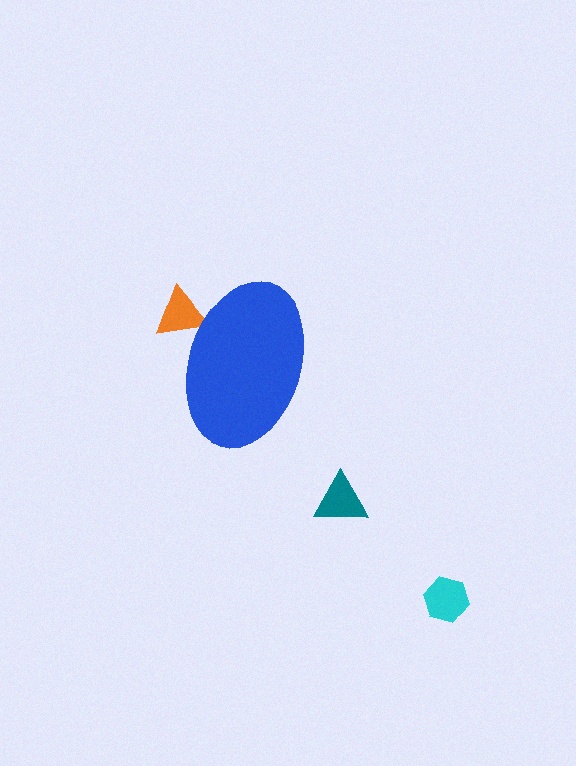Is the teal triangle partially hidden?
No, the teal triangle is fully visible.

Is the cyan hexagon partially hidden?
No, the cyan hexagon is fully visible.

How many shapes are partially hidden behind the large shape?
1 shape is partially hidden.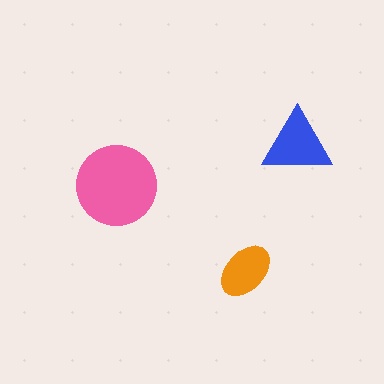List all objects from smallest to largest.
The orange ellipse, the blue triangle, the pink circle.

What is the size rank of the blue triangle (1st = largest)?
2nd.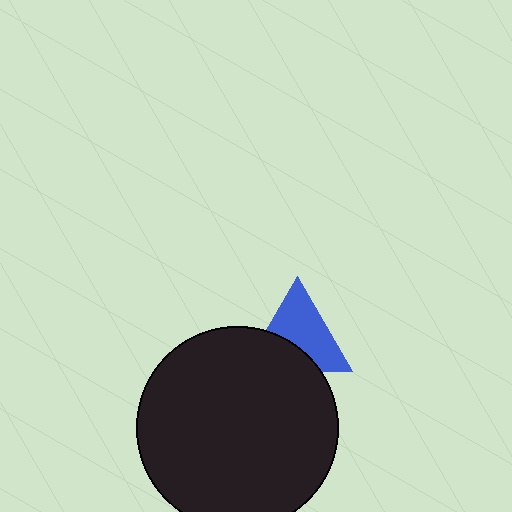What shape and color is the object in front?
The object in front is a black circle.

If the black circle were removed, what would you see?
You would see the complete blue triangle.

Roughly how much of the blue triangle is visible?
About half of it is visible (roughly 64%).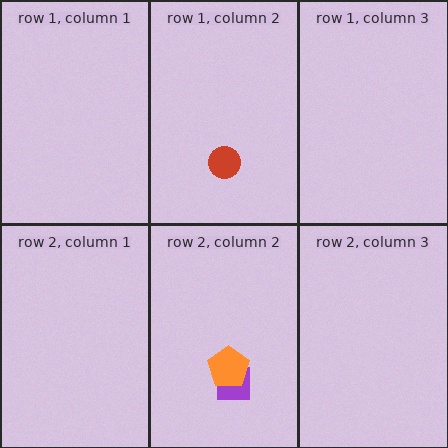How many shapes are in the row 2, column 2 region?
2.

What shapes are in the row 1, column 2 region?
The red circle.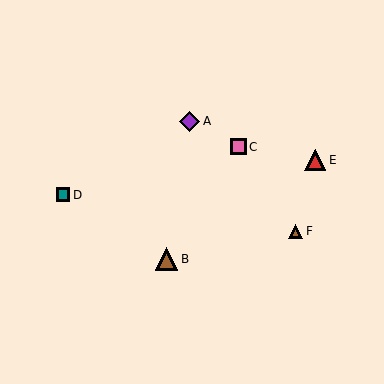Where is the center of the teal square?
The center of the teal square is at (63, 195).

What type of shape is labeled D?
Shape D is a teal square.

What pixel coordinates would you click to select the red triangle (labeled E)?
Click at (315, 160) to select the red triangle E.